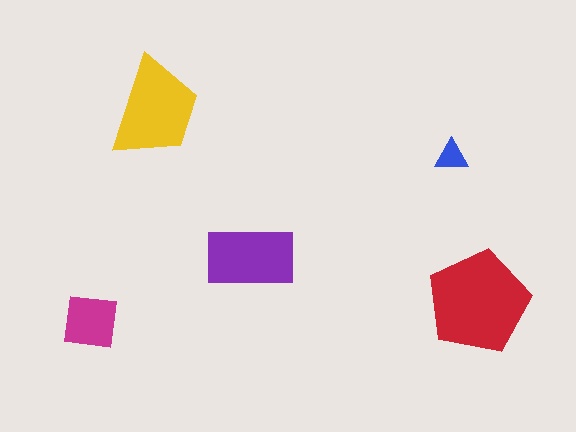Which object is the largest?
The red pentagon.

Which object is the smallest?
The blue triangle.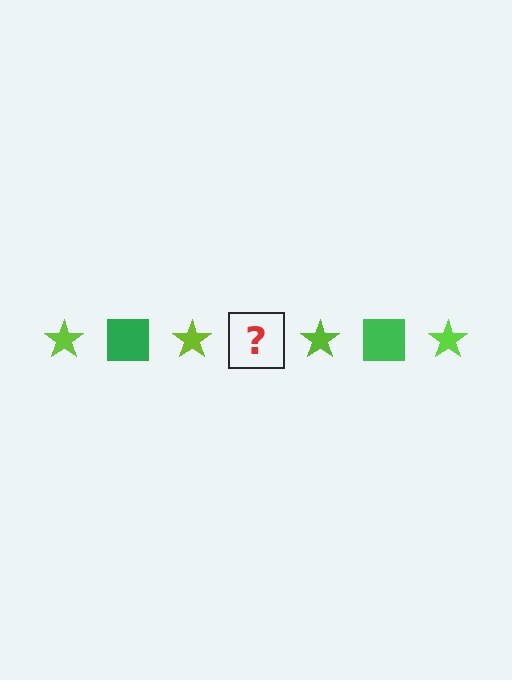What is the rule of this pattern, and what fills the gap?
The rule is that the pattern alternates between lime star and green square. The gap should be filled with a green square.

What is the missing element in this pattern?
The missing element is a green square.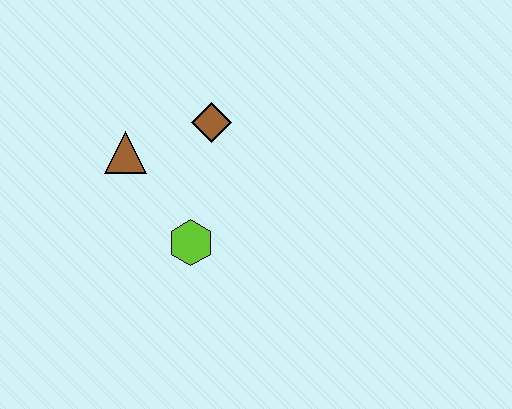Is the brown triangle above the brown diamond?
No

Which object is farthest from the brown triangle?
The lime hexagon is farthest from the brown triangle.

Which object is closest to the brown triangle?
The brown diamond is closest to the brown triangle.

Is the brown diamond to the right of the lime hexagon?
Yes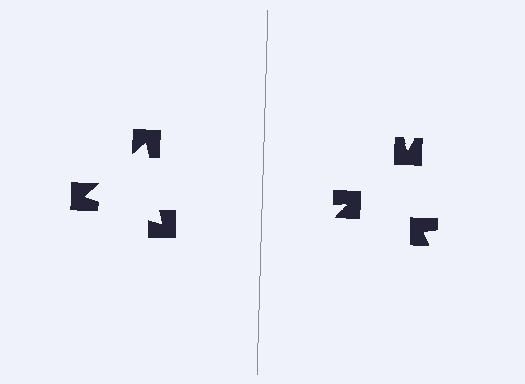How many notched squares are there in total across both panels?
6 — 3 on each side.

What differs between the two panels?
The notched squares are positioned identically on both sides; only the wedge orientations differ. On the left they align to a triangle; on the right they are misaligned.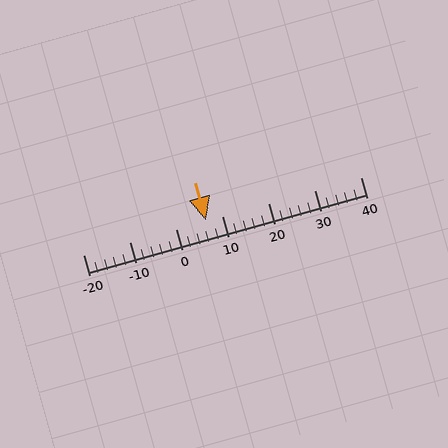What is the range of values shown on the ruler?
The ruler shows values from -20 to 40.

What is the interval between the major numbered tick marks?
The major tick marks are spaced 10 units apart.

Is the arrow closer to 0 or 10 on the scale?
The arrow is closer to 10.